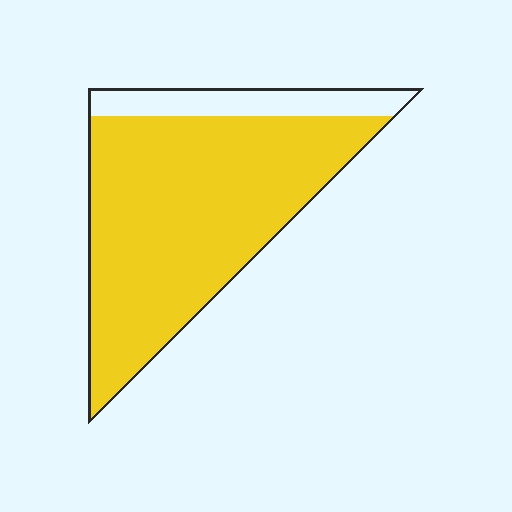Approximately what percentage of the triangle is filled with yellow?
Approximately 85%.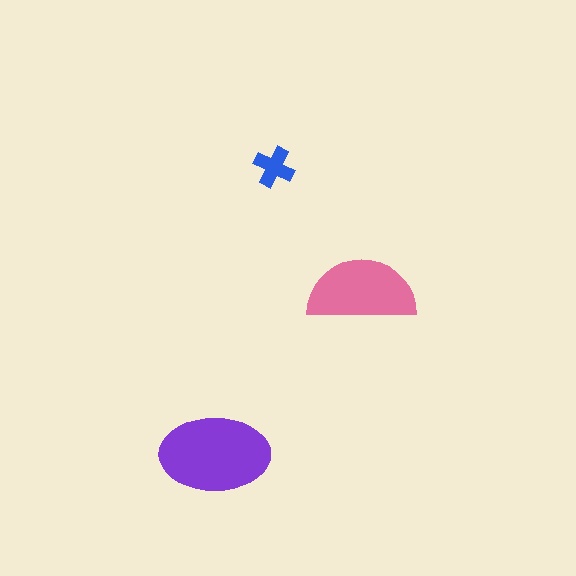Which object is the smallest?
The blue cross.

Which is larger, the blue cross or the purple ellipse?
The purple ellipse.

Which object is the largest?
The purple ellipse.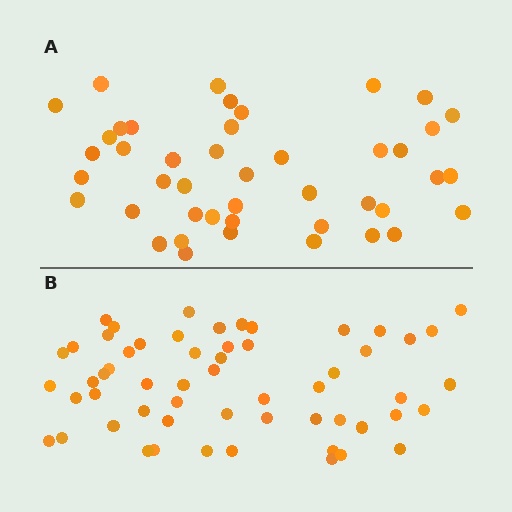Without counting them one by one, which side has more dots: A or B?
Region B (the bottom region) has more dots.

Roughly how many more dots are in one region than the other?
Region B has approximately 15 more dots than region A.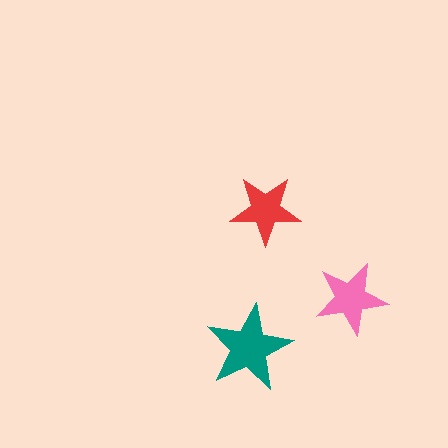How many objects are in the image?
There are 3 objects in the image.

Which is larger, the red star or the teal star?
The teal one.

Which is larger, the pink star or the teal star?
The teal one.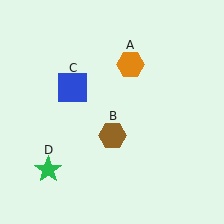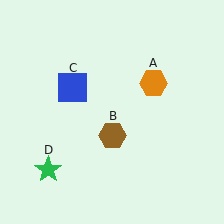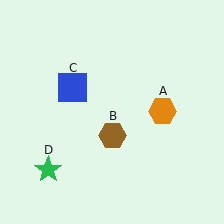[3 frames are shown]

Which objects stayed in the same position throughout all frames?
Brown hexagon (object B) and blue square (object C) and green star (object D) remained stationary.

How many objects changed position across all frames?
1 object changed position: orange hexagon (object A).